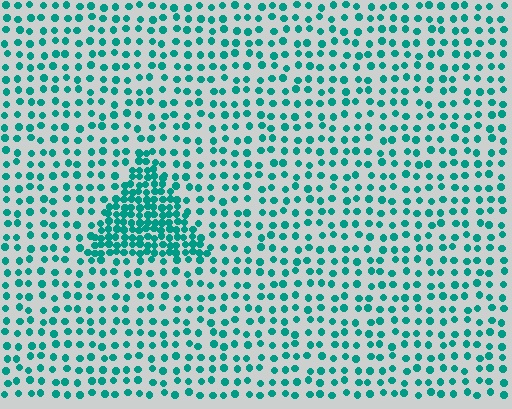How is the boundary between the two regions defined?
The boundary is defined by a change in element density (approximately 2.6x ratio). All elements are the same color, size, and shape.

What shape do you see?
I see a triangle.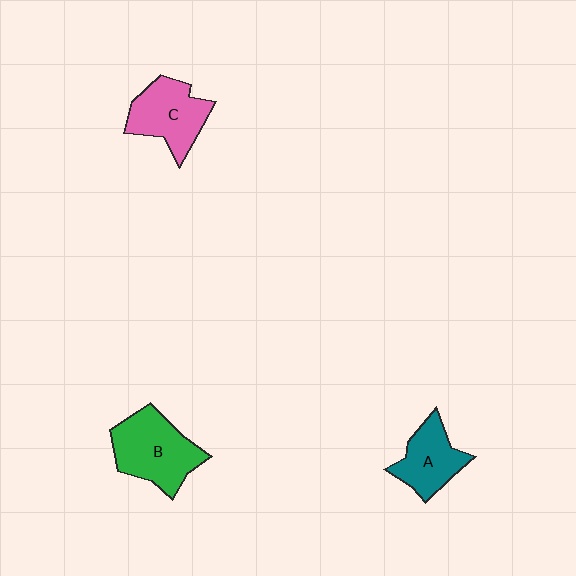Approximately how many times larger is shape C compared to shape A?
Approximately 1.2 times.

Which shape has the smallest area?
Shape A (teal).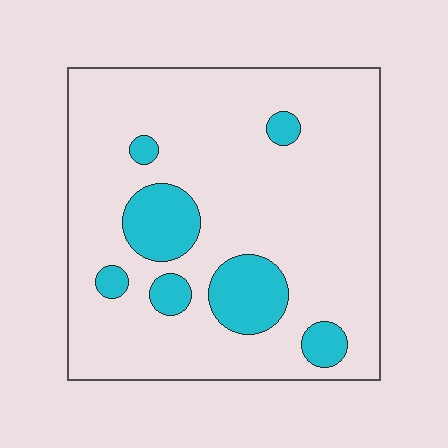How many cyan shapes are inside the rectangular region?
7.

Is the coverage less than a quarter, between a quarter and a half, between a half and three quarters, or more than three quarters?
Less than a quarter.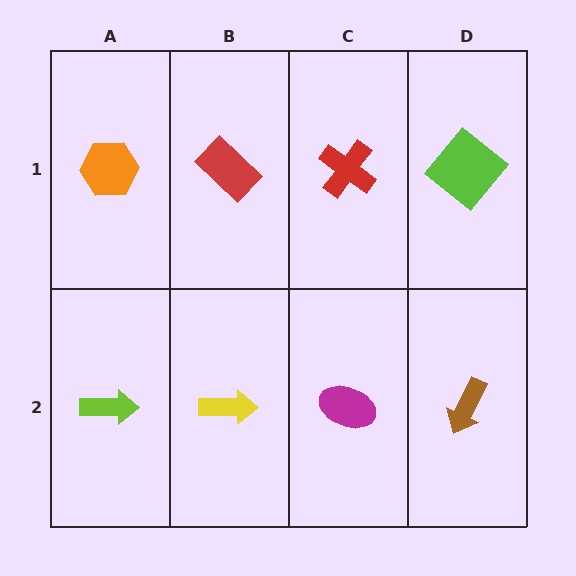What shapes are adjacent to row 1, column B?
A yellow arrow (row 2, column B), an orange hexagon (row 1, column A), a red cross (row 1, column C).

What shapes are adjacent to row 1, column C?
A magenta ellipse (row 2, column C), a red rectangle (row 1, column B), a lime diamond (row 1, column D).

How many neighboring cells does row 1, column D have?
2.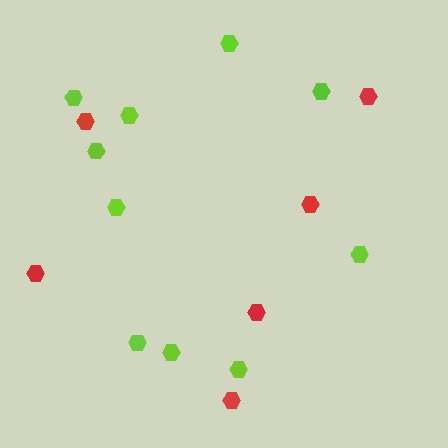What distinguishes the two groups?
There are 2 groups: one group of red hexagons (6) and one group of lime hexagons (10).